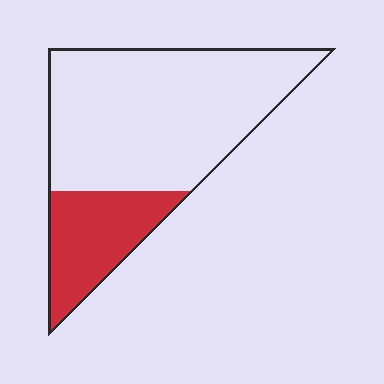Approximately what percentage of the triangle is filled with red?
Approximately 25%.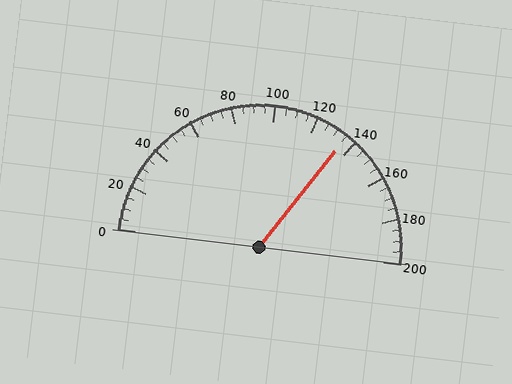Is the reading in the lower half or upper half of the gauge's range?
The reading is in the upper half of the range (0 to 200).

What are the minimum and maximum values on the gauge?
The gauge ranges from 0 to 200.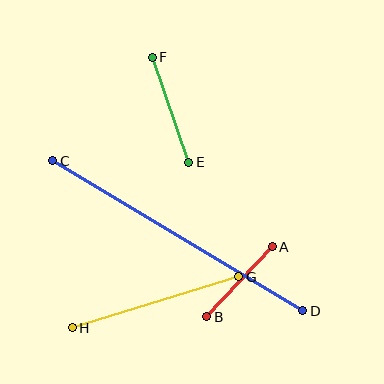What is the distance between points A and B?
The distance is approximately 96 pixels.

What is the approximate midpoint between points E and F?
The midpoint is at approximately (170, 110) pixels.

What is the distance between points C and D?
The distance is approximately 291 pixels.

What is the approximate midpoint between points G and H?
The midpoint is at approximately (156, 302) pixels.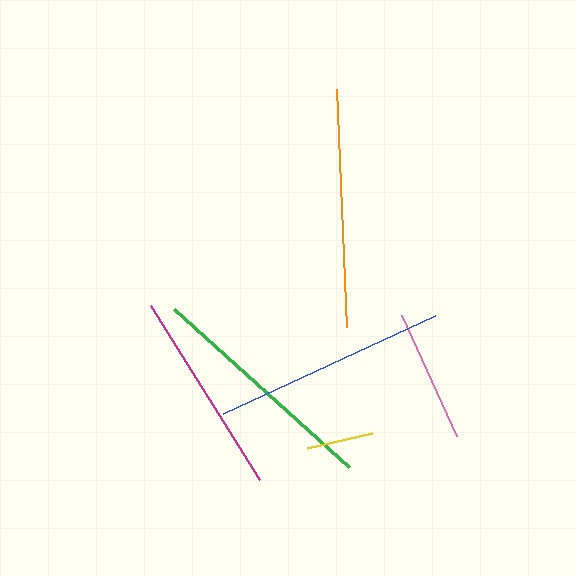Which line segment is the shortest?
The yellow line is the shortest at approximately 68 pixels.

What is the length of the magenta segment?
The magenta segment is approximately 205 pixels long.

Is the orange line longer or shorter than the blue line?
The orange line is longer than the blue line.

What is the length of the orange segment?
The orange segment is approximately 238 pixels long.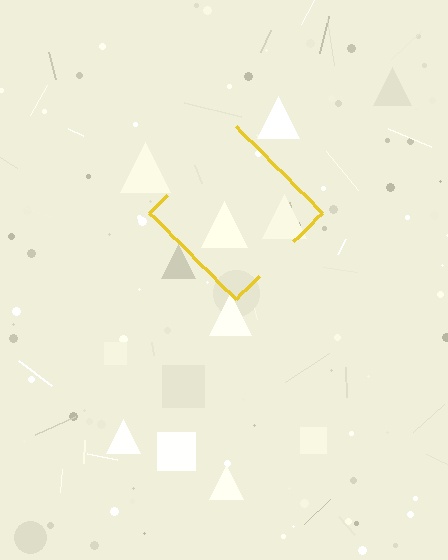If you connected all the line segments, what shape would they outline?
They would outline a diamond.